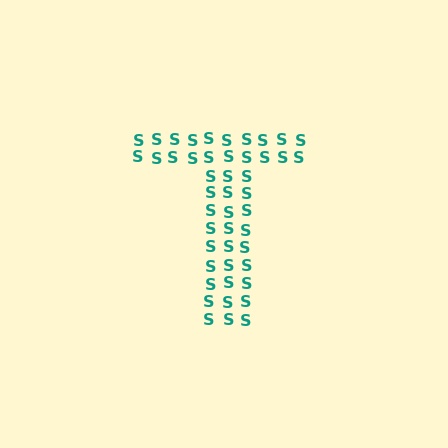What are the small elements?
The small elements are letter S's.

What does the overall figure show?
The overall figure shows the letter T.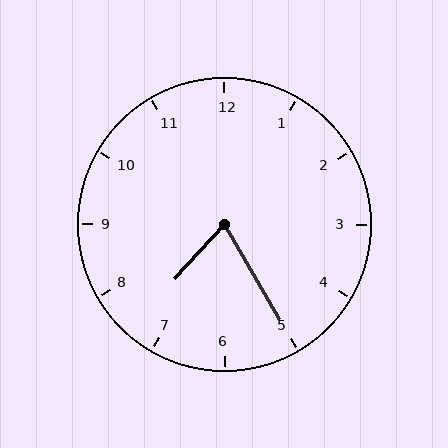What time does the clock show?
7:25.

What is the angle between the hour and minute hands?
Approximately 72 degrees.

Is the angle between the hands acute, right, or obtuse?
It is acute.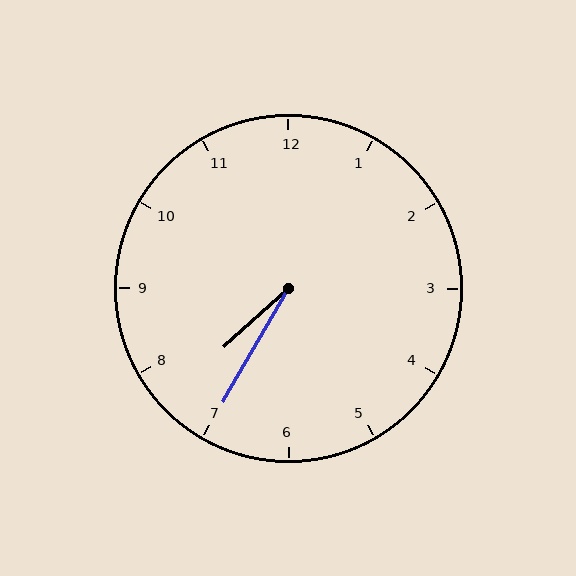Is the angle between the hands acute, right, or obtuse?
It is acute.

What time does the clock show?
7:35.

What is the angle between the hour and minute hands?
Approximately 18 degrees.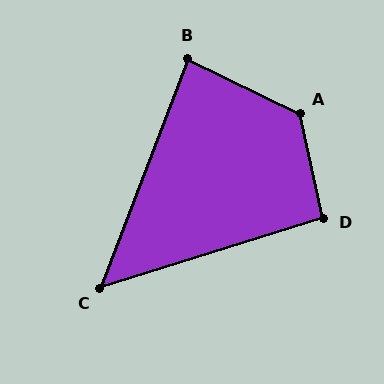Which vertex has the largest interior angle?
A, at approximately 128 degrees.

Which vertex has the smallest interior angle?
C, at approximately 52 degrees.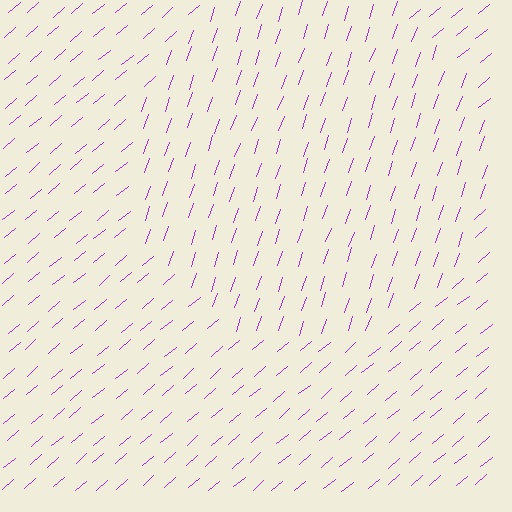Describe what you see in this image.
The image is filled with small purple line segments. A circle region in the image has lines oriented differently from the surrounding lines, creating a visible texture boundary.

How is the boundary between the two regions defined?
The boundary is defined purely by a change in line orientation (approximately 31 degrees difference). All lines are the same color and thickness.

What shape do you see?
I see a circle.